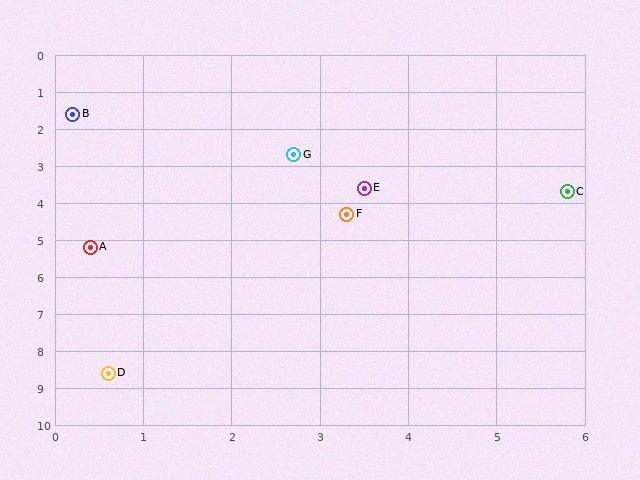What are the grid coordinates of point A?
Point A is at approximately (0.4, 5.2).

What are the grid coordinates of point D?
Point D is at approximately (0.6, 8.6).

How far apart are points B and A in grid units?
Points B and A are about 3.6 grid units apart.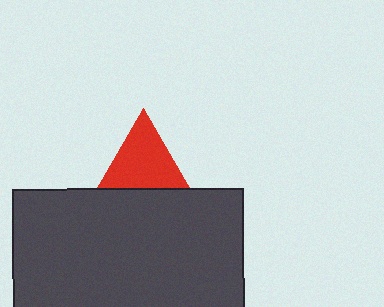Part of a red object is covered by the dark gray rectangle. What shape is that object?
It is a triangle.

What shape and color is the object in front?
The object in front is a dark gray rectangle.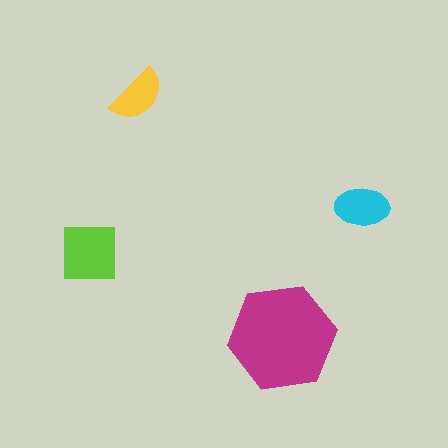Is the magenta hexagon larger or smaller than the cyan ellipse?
Larger.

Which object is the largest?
The magenta hexagon.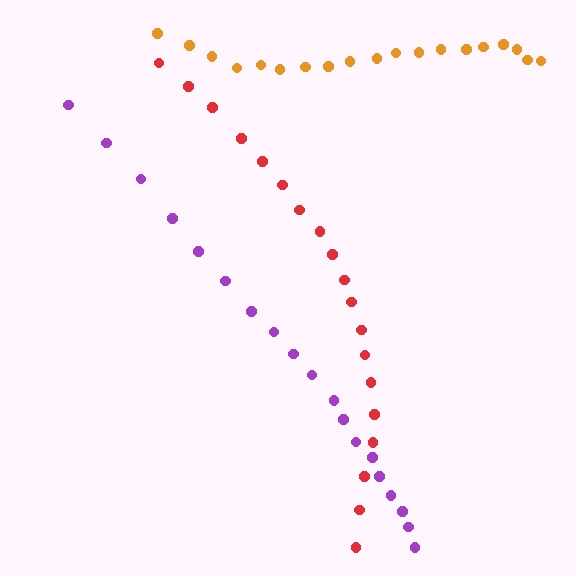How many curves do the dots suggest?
There are 3 distinct paths.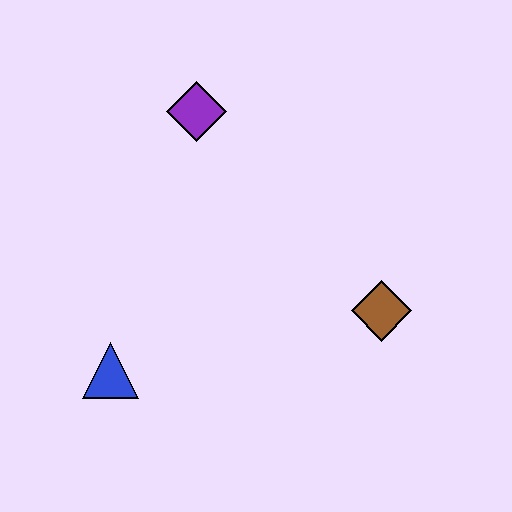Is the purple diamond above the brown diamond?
Yes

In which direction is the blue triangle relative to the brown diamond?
The blue triangle is to the left of the brown diamond.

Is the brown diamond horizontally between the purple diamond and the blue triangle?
No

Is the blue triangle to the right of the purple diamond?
No